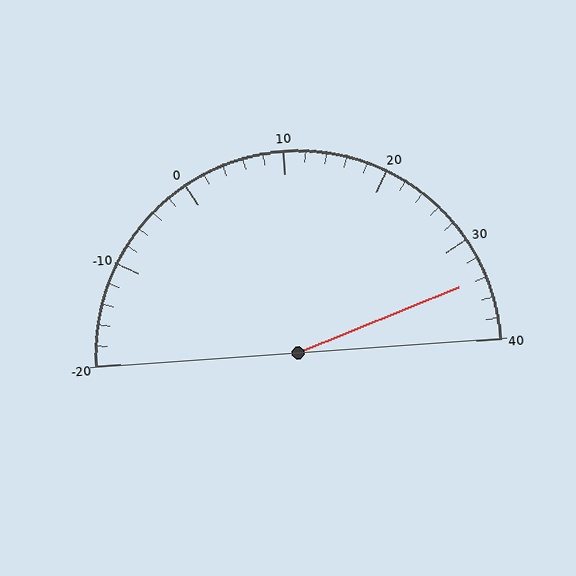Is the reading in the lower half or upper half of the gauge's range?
The reading is in the upper half of the range (-20 to 40).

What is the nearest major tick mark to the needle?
The nearest major tick mark is 30.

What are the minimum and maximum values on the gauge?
The gauge ranges from -20 to 40.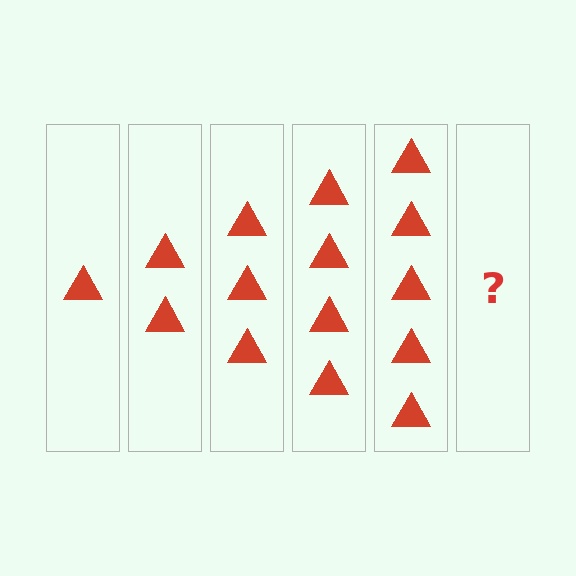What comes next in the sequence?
The next element should be 6 triangles.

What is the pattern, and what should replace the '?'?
The pattern is that each step adds one more triangle. The '?' should be 6 triangles.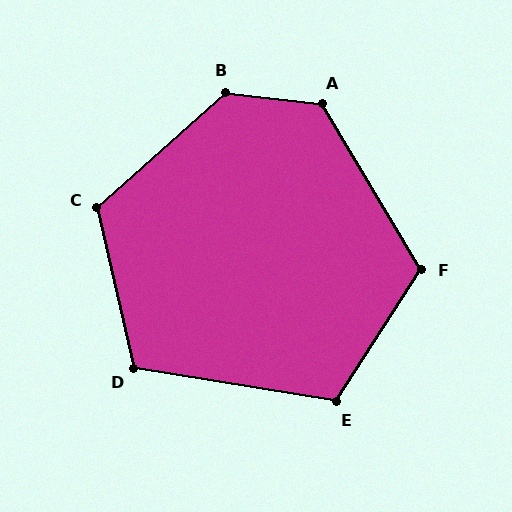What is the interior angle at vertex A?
Approximately 127 degrees (obtuse).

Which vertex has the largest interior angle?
B, at approximately 132 degrees.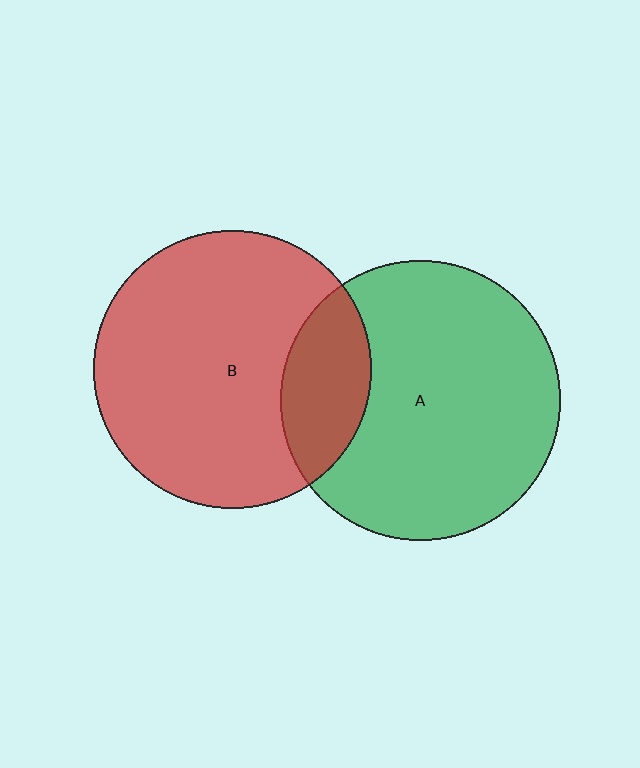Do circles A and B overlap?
Yes.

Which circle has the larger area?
Circle A (green).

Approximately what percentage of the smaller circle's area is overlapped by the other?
Approximately 20%.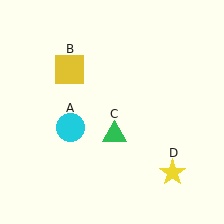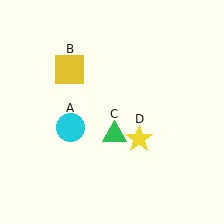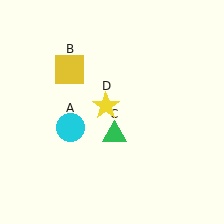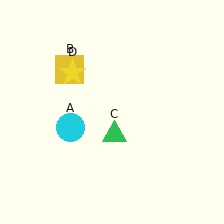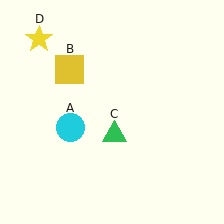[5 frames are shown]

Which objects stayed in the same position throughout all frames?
Cyan circle (object A) and yellow square (object B) and green triangle (object C) remained stationary.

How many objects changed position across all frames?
1 object changed position: yellow star (object D).